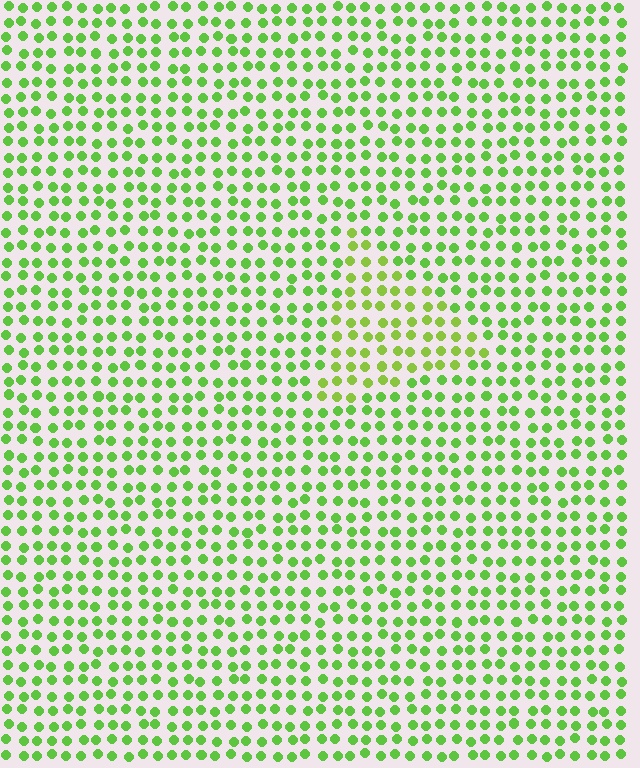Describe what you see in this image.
The image is filled with small lime elements in a uniform arrangement. A triangle-shaped region is visible where the elements are tinted to a slightly different hue, forming a subtle color boundary.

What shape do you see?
I see a triangle.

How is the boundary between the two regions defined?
The boundary is defined purely by a slight shift in hue (about 20 degrees). Spacing, size, and orientation are identical on both sides.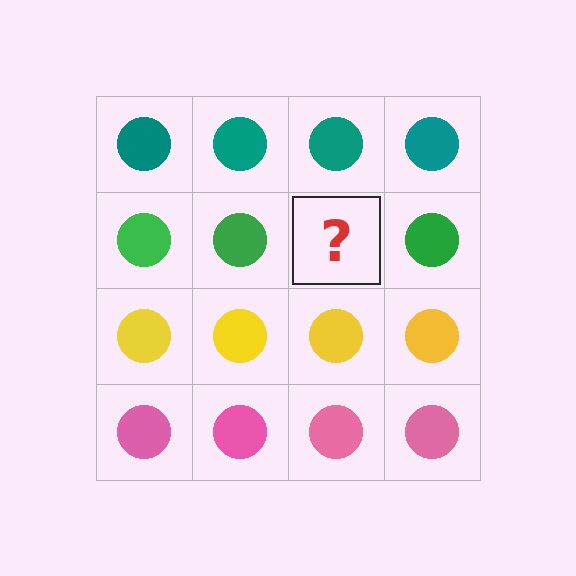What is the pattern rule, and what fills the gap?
The rule is that each row has a consistent color. The gap should be filled with a green circle.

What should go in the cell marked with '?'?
The missing cell should contain a green circle.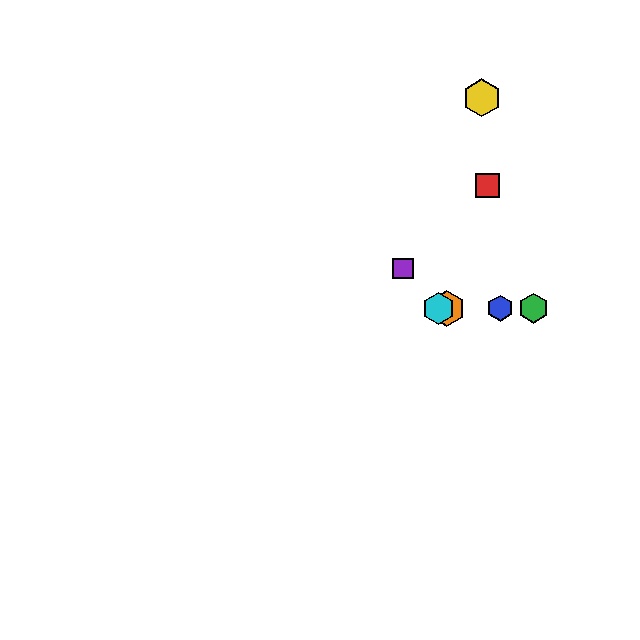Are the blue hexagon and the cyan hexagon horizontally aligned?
Yes, both are at y≈308.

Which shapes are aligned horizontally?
The blue hexagon, the green hexagon, the orange hexagon, the cyan hexagon are aligned horizontally.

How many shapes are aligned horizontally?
4 shapes (the blue hexagon, the green hexagon, the orange hexagon, the cyan hexagon) are aligned horizontally.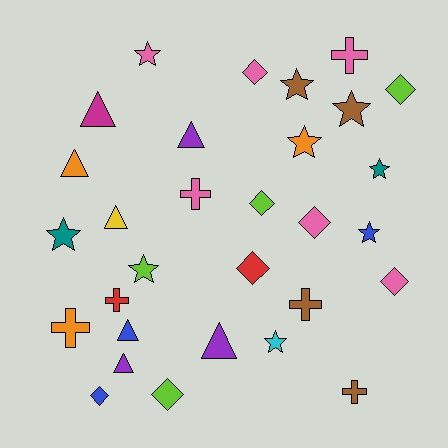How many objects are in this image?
There are 30 objects.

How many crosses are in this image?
There are 6 crosses.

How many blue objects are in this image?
There are 3 blue objects.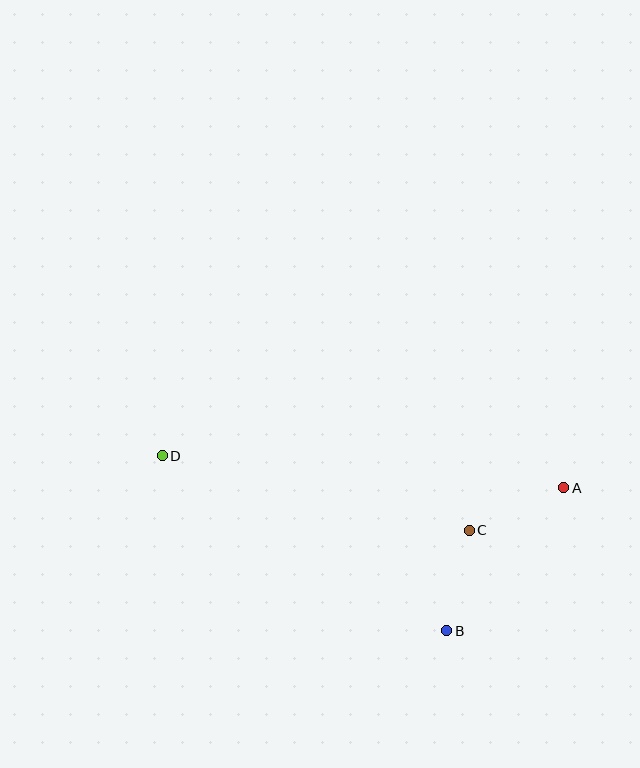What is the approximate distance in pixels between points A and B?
The distance between A and B is approximately 185 pixels.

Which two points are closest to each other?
Points B and C are closest to each other.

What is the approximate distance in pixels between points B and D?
The distance between B and D is approximately 334 pixels.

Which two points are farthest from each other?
Points A and D are farthest from each other.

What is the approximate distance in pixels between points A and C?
The distance between A and C is approximately 103 pixels.